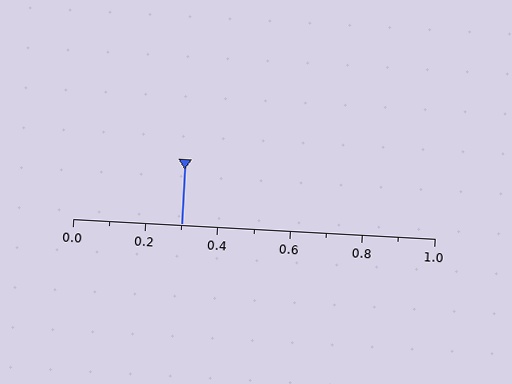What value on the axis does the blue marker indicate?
The marker indicates approximately 0.3.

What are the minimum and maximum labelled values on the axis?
The axis runs from 0.0 to 1.0.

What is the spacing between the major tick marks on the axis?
The major ticks are spaced 0.2 apart.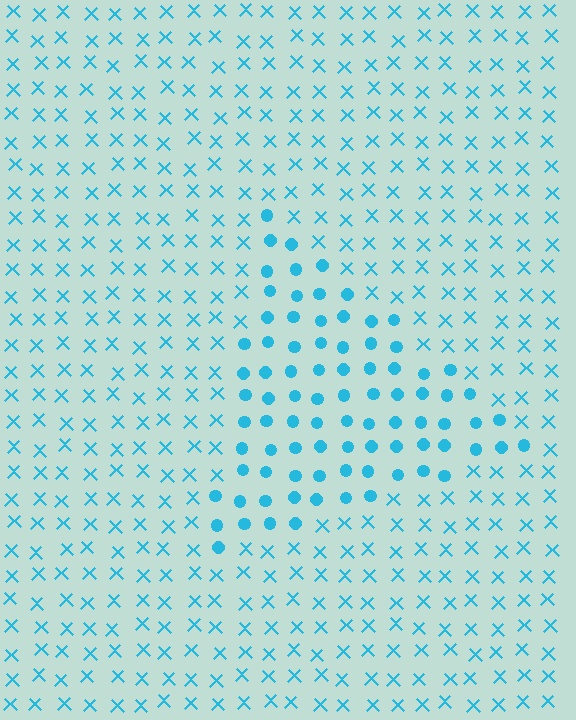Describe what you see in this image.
The image is filled with small cyan elements arranged in a uniform grid. A triangle-shaped region contains circles, while the surrounding area contains X marks. The boundary is defined purely by the change in element shape.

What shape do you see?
I see a triangle.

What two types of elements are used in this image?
The image uses circles inside the triangle region and X marks outside it.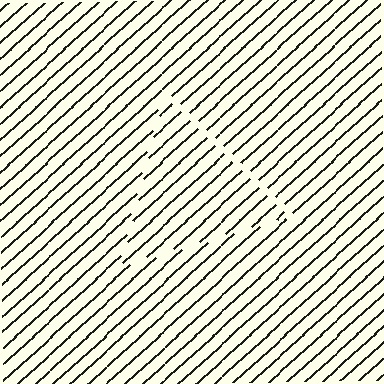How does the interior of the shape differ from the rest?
The interior of the shape contains the same grating, shifted by half a period — the contour is defined by the phase discontinuity where line-ends from the inner and outer gratings abut.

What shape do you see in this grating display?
An illusory triangle. The interior of the shape contains the same grating, shifted by half a period — the contour is defined by the phase discontinuity where line-ends from the inner and outer gratings abut.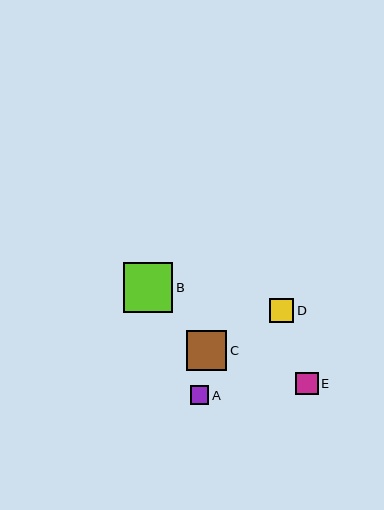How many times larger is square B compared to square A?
Square B is approximately 2.7 times the size of square A.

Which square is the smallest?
Square A is the smallest with a size of approximately 19 pixels.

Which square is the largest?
Square B is the largest with a size of approximately 50 pixels.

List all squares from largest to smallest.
From largest to smallest: B, C, D, E, A.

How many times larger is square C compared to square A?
Square C is approximately 2.2 times the size of square A.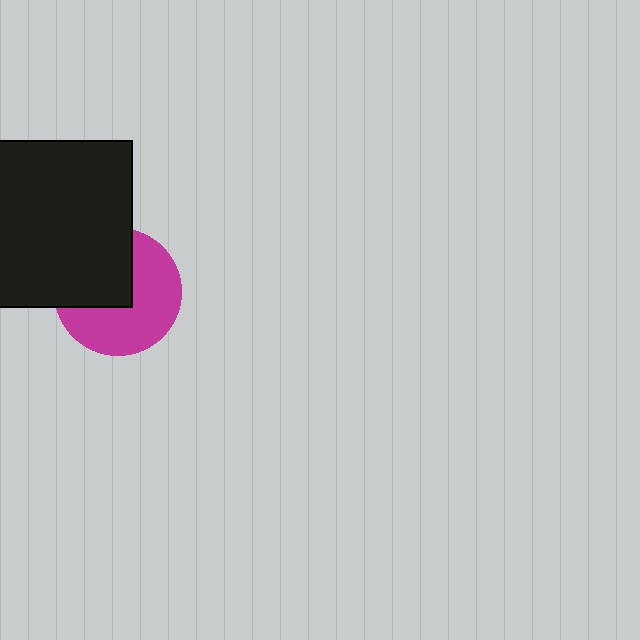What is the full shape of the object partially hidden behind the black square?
The partially hidden object is a magenta circle.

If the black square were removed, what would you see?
You would see the complete magenta circle.